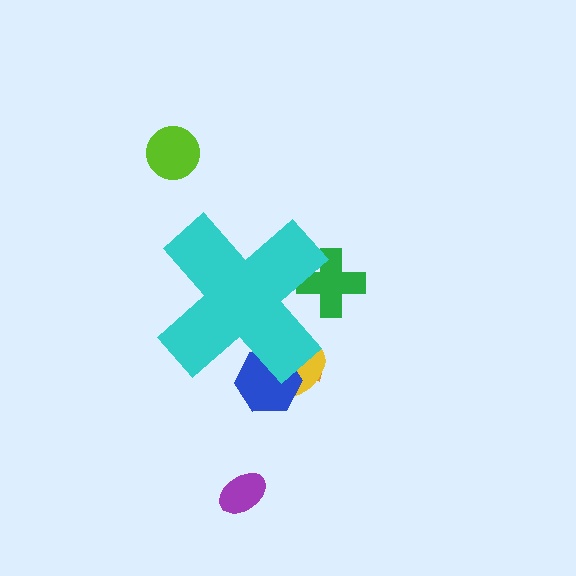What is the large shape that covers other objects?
A cyan cross.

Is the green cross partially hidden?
Yes, the green cross is partially hidden behind the cyan cross.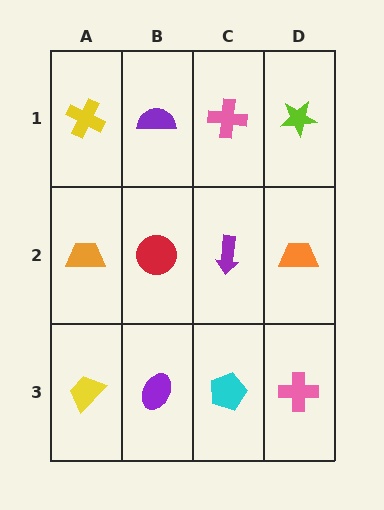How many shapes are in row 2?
4 shapes.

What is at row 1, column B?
A purple semicircle.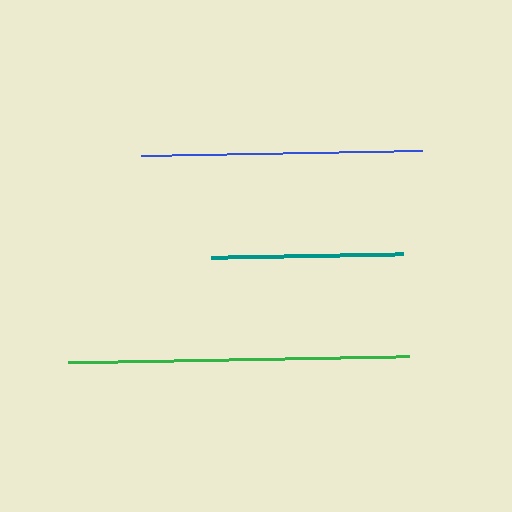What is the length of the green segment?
The green segment is approximately 341 pixels long.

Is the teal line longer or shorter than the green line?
The green line is longer than the teal line.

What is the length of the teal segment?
The teal segment is approximately 192 pixels long.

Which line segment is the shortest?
The teal line is the shortest at approximately 192 pixels.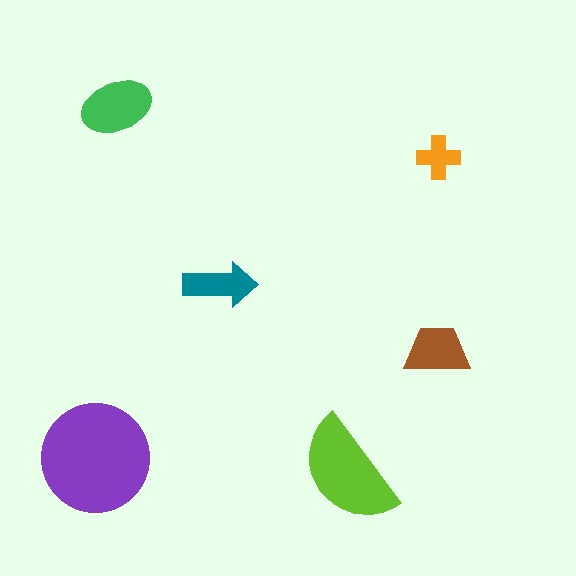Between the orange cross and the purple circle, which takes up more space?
The purple circle.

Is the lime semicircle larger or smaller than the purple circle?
Smaller.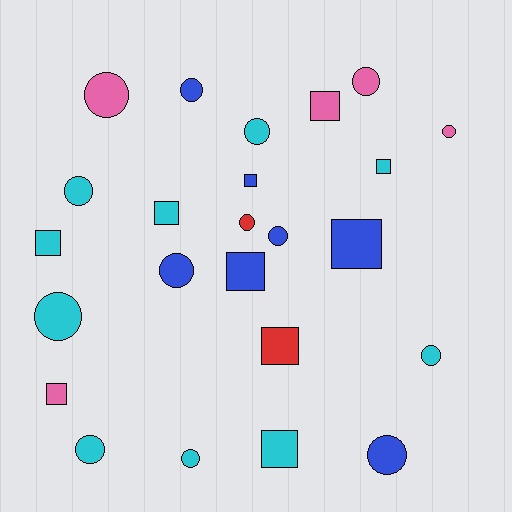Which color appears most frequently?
Cyan, with 10 objects.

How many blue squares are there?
There are 3 blue squares.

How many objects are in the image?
There are 24 objects.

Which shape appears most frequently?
Circle, with 14 objects.